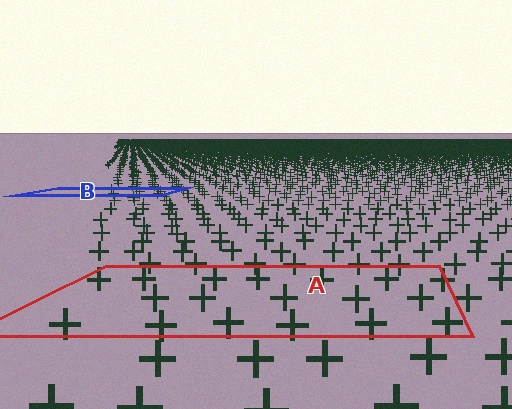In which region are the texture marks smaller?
The texture marks are smaller in region B, because it is farther away.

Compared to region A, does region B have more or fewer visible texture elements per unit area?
Region B has more texture elements per unit area — they are packed more densely because it is farther away.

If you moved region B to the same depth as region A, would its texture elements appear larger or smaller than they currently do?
They would appear larger. At a closer depth, the same texture elements are projected at a bigger on-screen size.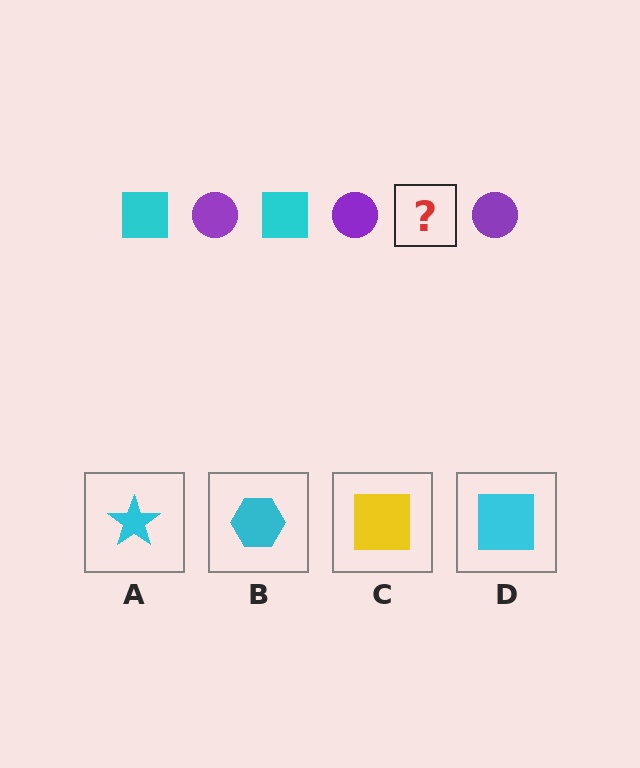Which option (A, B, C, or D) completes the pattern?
D.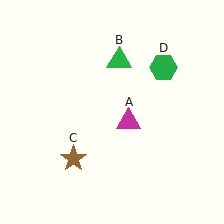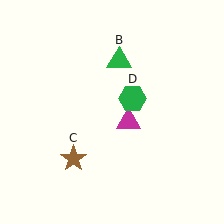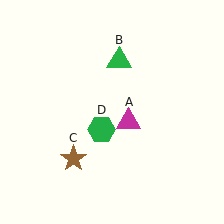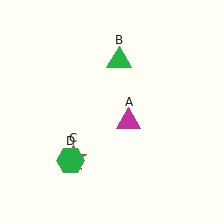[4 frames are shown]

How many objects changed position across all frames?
1 object changed position: green hexagon (object D).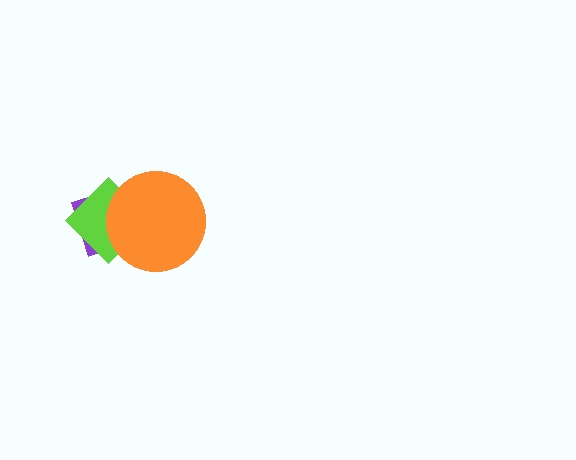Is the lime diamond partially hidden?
Yes, it is partially covered by another shape.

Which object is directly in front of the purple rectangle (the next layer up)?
The lime diamond is directly in front of the purple rectangle.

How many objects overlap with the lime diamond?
2 objects overlap with the lime diamond.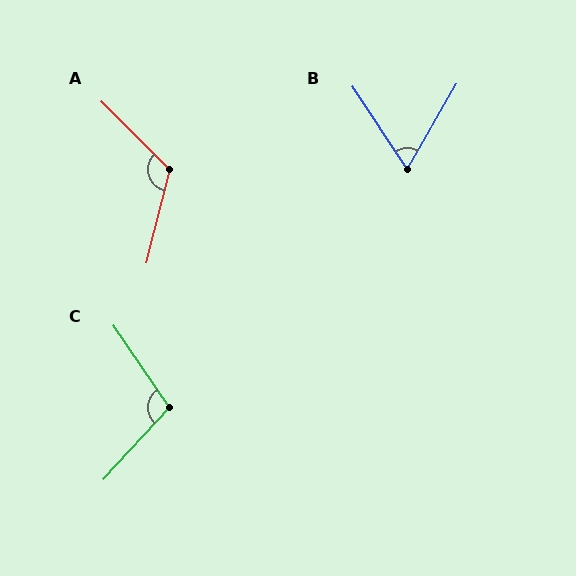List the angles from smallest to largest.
B (64°), C (104°), A (121°).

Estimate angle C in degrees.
Approximately 104 degrees.